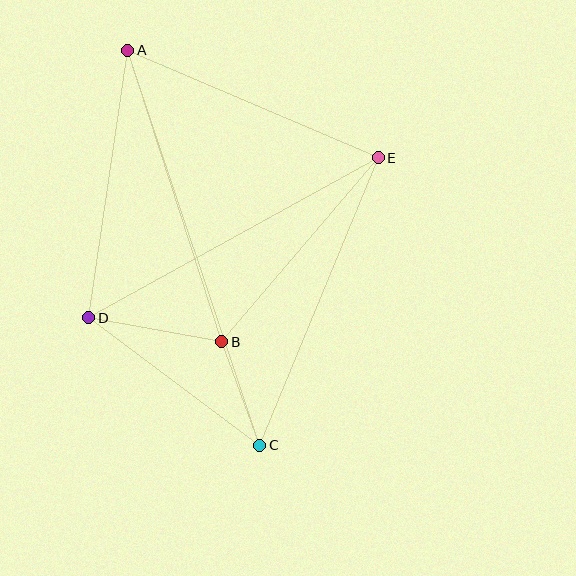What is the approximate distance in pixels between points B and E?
The distance between B and E is approximately 242 pixels.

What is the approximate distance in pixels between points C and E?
The distance between C and E is approximately 311 pixels.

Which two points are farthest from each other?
Points A and C are farthest from each other.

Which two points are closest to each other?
Points B and C are closest to each other.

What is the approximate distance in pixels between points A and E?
The distance between A and E is approximately 273 pixels.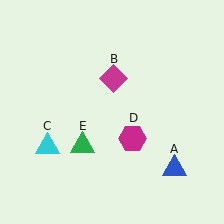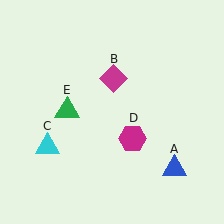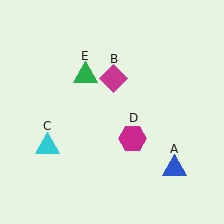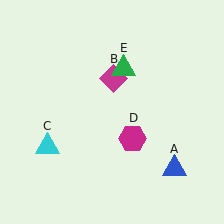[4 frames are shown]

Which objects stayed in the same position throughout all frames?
Blue triangle (object A) and magenta diamond (object B) and cyan triangle (object C) and magenta hexagon (object D) remained stationary.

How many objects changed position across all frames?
1 object changed position: green triangle (object E).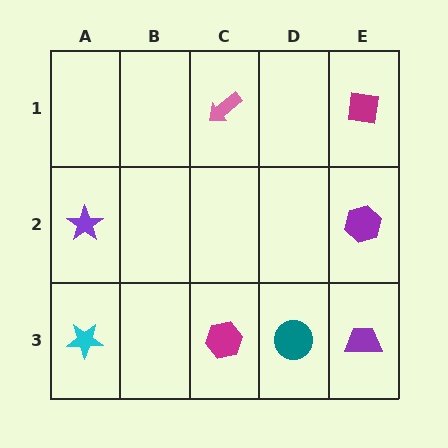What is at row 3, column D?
A teal circle.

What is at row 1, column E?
A magenta square.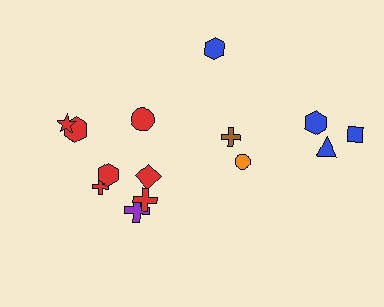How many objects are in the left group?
There are 8 objects.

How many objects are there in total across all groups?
There are 14 objects.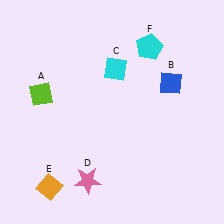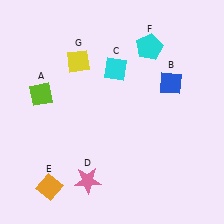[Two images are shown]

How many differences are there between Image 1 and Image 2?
There is 1 difference between the two images.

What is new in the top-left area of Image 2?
A yellow diamond (G) was added in the top-left area of Image 2.